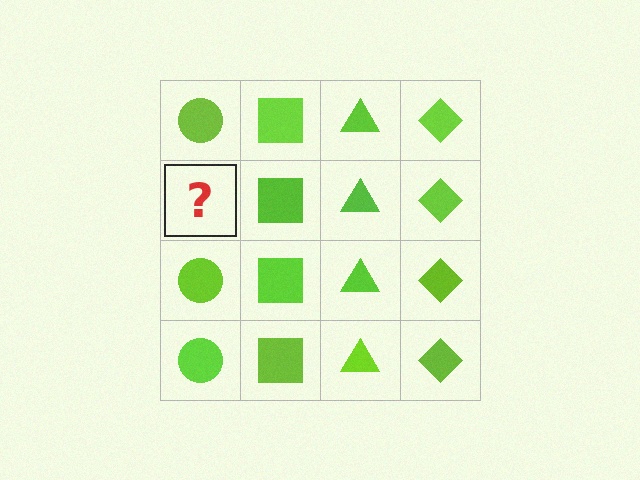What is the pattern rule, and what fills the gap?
The rule is that each column has a consistent shape. The gap should be filled with a lime circle.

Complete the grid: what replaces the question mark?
The question mark should be replaced with a lime circle.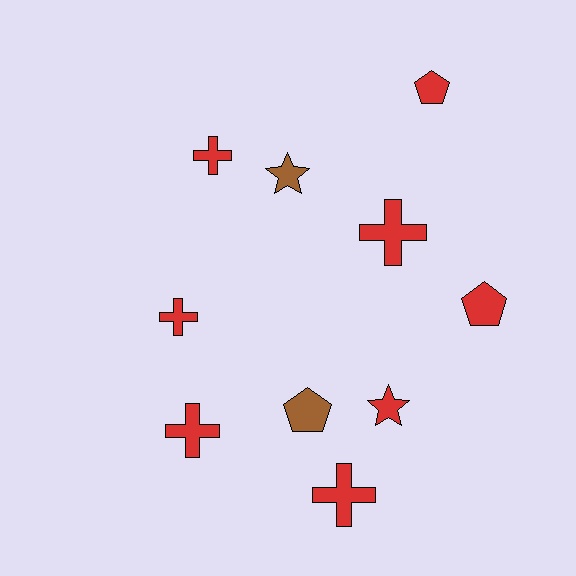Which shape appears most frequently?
Cross, with 5 objects.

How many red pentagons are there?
There are 2 red pentagons.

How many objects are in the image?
There are 10 objects.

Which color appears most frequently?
Red, with 8 objects.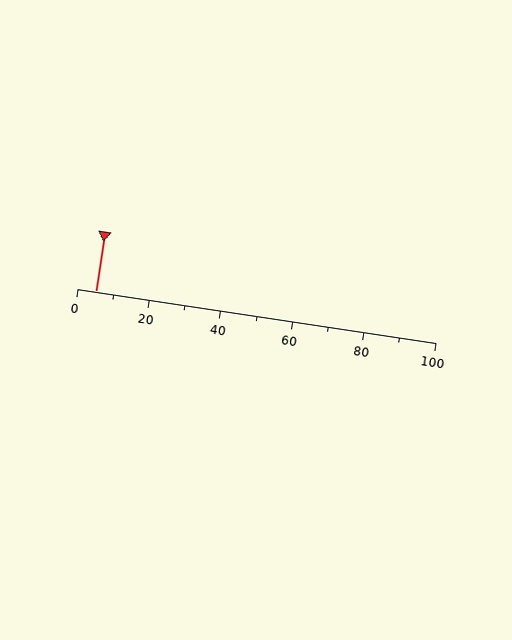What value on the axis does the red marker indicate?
The marker indicates approximately 5.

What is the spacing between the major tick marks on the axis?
The major ticks are spaced 20 apart.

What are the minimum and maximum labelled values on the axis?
The axis runs from 0 to 100.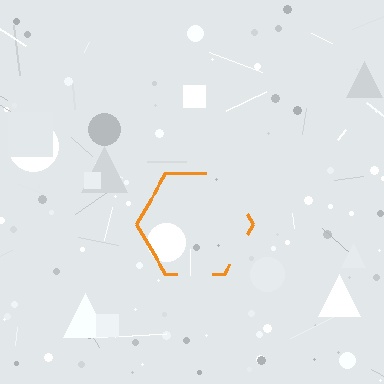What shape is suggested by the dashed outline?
The dashed outline suggests a hexagon.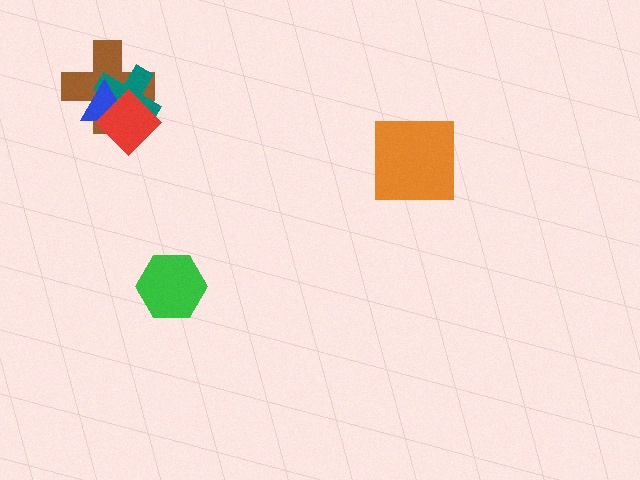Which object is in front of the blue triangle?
The red diamond is in front of the blue triangle.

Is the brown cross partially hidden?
Yes, it is partially covered by another shape.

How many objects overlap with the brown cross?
3 objects overlap with the brown cross.